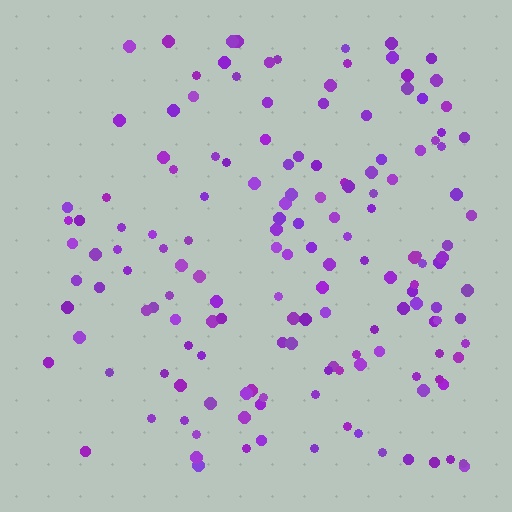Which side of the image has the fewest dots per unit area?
The left.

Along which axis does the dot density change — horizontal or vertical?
Horizontal.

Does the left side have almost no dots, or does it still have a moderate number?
Still a moderate number, just noticeably fewer than the right.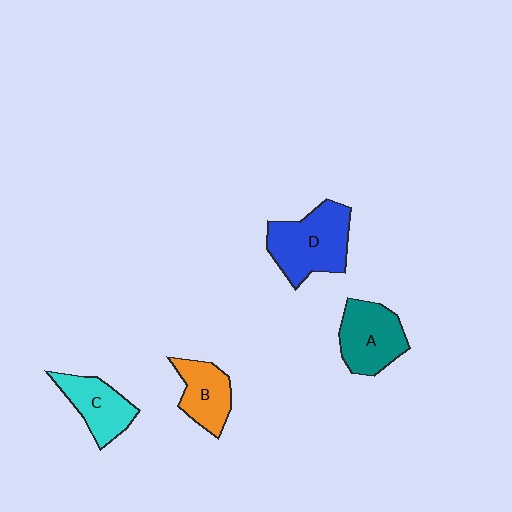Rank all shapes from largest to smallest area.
From largest to smallest: D (blue), A (teal), C (cyan), B (orange).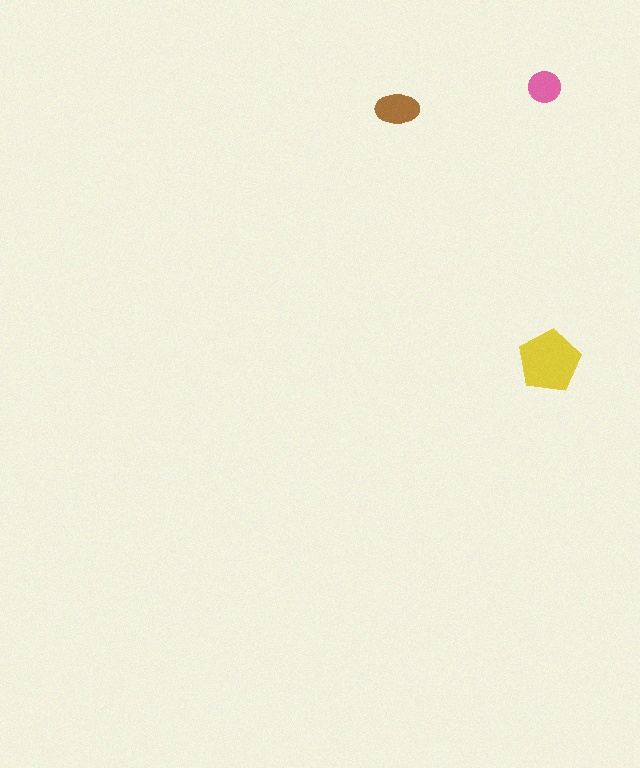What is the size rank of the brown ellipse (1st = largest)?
2nd.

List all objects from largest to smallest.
The yellow pentagon, the brown ellipse, the pink circle.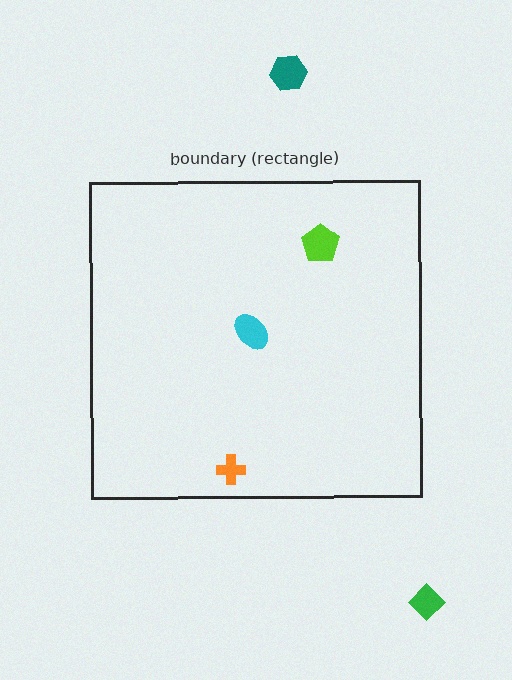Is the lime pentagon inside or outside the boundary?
Inside.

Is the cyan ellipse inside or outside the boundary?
Inside.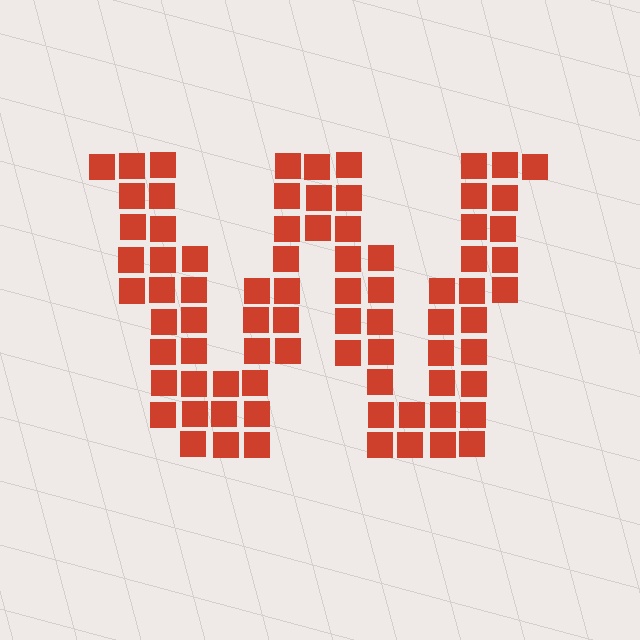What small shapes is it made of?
It is made of small squares.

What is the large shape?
The large shape is the letter W.